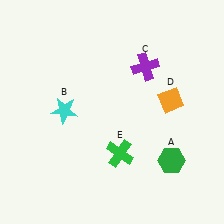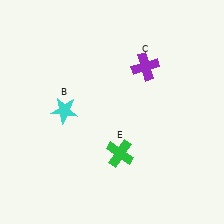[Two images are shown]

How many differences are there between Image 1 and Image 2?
There are 2 differences between the two images.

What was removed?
The green hexagon (A), the orange diamond (D) were removed in Image 2.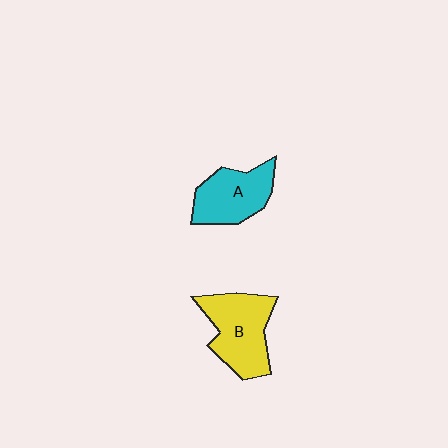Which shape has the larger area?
Shape B (yellow).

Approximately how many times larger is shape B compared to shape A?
Approximately 1.2 times.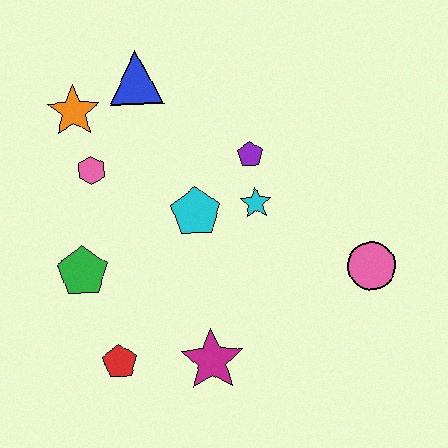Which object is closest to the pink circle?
The cyan star is closest to the pink circle.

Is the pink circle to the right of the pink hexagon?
Yes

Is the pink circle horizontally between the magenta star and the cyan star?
No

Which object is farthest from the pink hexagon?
The pink circle is farthest from the pink hexagon.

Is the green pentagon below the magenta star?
No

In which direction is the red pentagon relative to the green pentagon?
The red pentagon is below the green pentagon.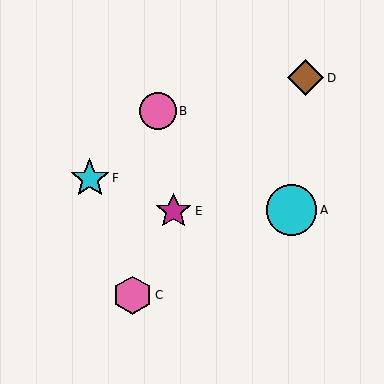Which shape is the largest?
The cyan circle (labeled A) is the largest.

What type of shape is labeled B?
Shape B is a pink circle.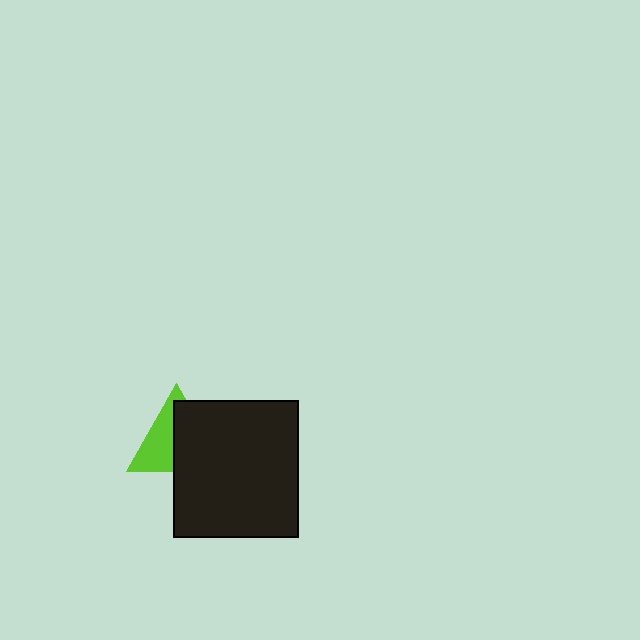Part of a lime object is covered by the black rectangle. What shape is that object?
It is a triangle.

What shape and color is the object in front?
The object in front is a black rectangle.